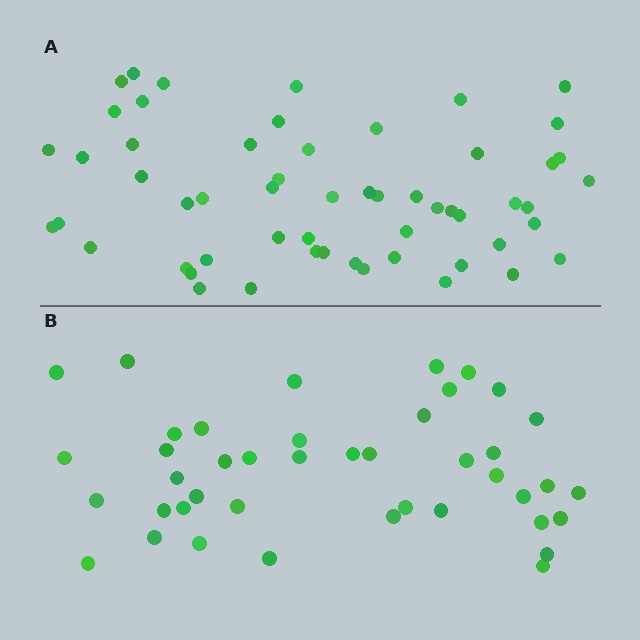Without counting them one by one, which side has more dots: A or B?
Region A (the top region) has more dots.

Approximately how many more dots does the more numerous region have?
Region A has approximately 15 more dots than region B.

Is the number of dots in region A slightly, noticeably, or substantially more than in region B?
Region A has noticeably more, but not dramatically so. The ratio is roughly 1.3 to 1.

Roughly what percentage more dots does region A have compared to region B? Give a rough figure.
About 35% more.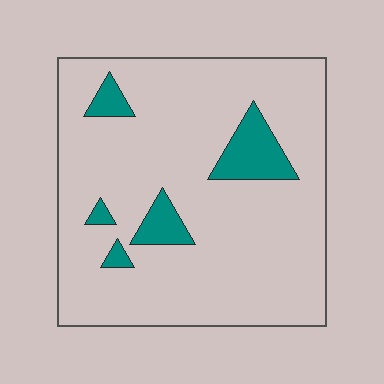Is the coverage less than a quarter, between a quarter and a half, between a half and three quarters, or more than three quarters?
Less than a quarter.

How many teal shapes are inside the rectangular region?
5.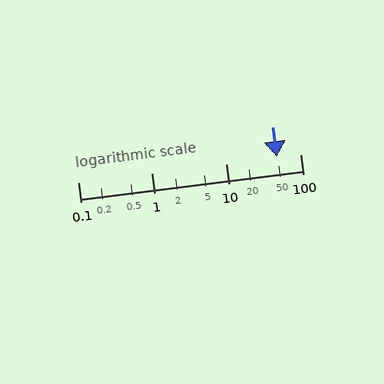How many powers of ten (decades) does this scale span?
The scale spans 3 decades, from 0.1 to 100.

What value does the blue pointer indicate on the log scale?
The pointer indicates approximately 49.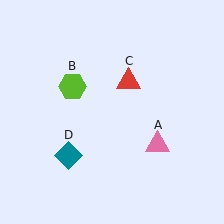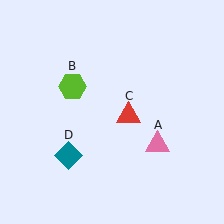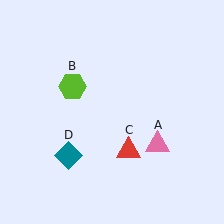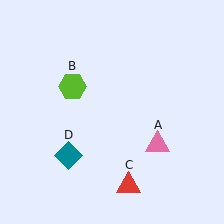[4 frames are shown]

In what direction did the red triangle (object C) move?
The red triangle (object C) moved down.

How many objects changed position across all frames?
1 object changed position: red triangle (object C).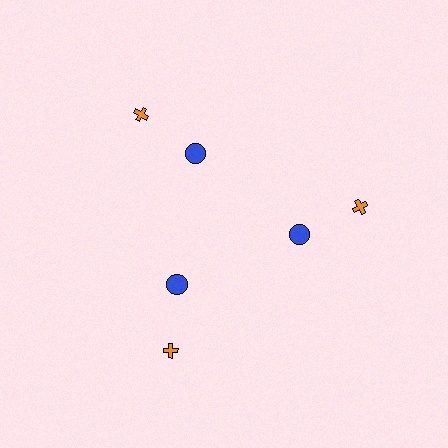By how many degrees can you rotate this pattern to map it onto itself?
The pattern maps onto itself every 120 degrees of rotation.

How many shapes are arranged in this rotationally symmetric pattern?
There are 6 shapes, arranged in 3 groups of 2.